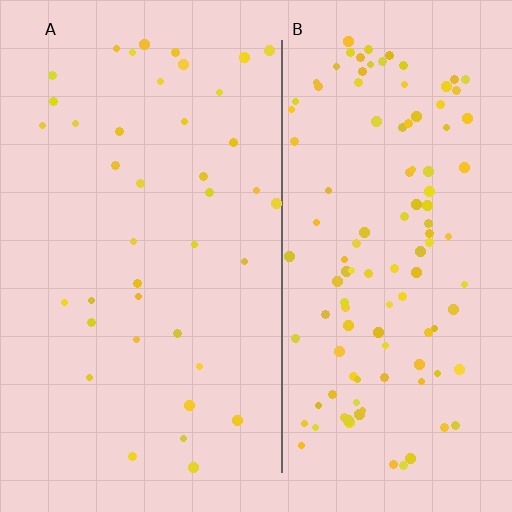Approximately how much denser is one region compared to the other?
Approximately 2.9× — region B over region A.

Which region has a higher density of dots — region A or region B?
B (the right).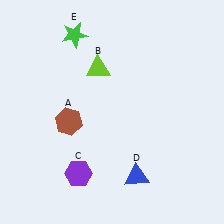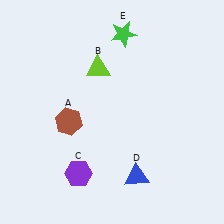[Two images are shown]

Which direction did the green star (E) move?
The green star (E) moved right.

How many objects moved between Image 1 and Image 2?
1 object moved between the two images.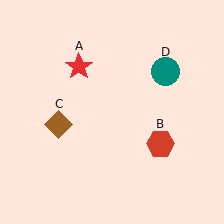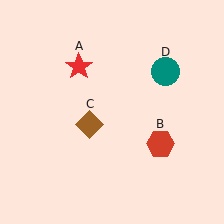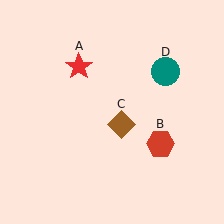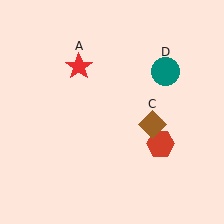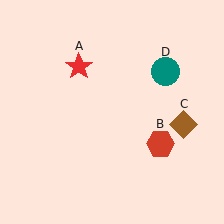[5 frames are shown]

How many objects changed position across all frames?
1 object changed position: brown diamond (object C).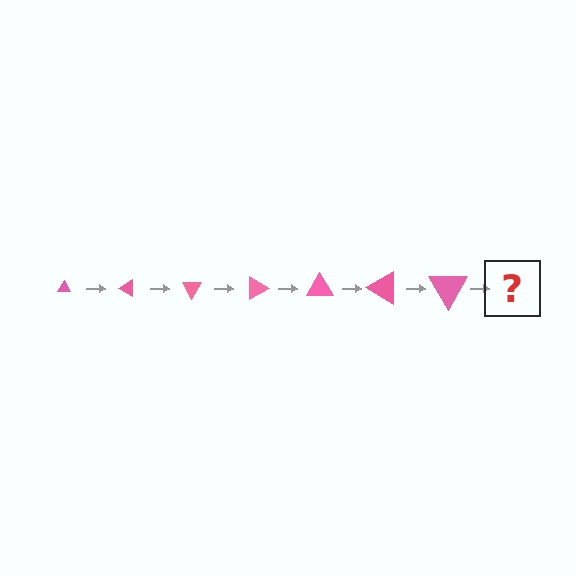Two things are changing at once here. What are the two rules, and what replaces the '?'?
The two rules are that the triangle grows larger each step and it rotates 30 degrees each step. The '?' should be a triangle, larger than the previous one and rotated 210 degrees from the start.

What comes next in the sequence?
The next element should be a triangle, larger than the previous one and rotated 210 degrees from the start.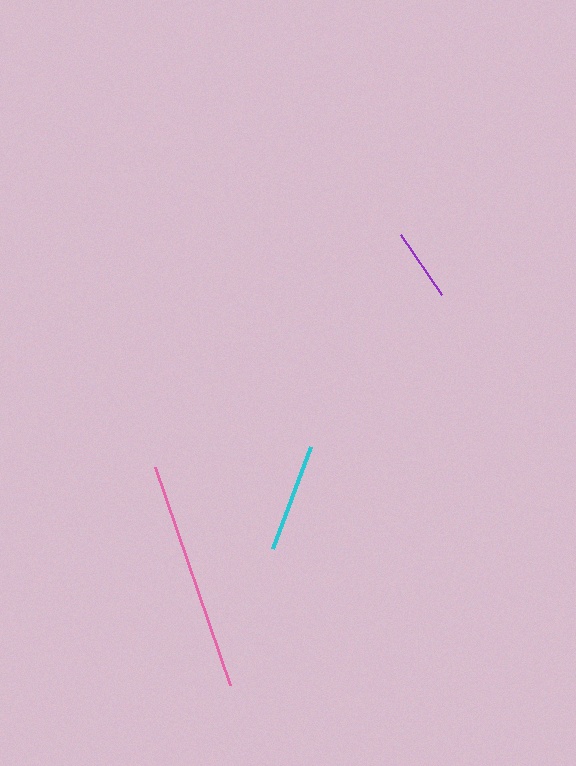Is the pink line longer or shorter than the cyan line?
The pink line is longer than the cyan line.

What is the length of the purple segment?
The purple segment is approximately 72 pixels long.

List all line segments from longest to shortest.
From longest to shortest: pink, cyan, purple.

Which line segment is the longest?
The pink line is the longest at approximately 230 pixels.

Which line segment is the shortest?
The purple line is the shortest at approximately 72 pixels.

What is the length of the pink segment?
The pink segment is approximately 230 pixels long.